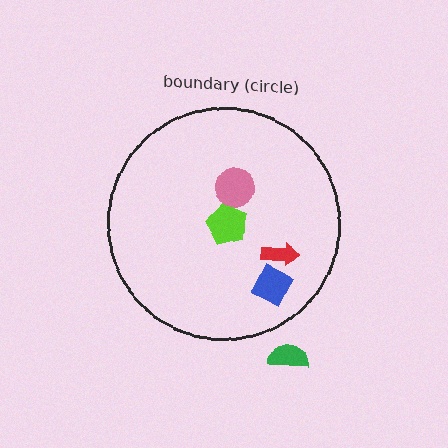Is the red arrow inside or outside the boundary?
Inside.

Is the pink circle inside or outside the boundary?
Inside.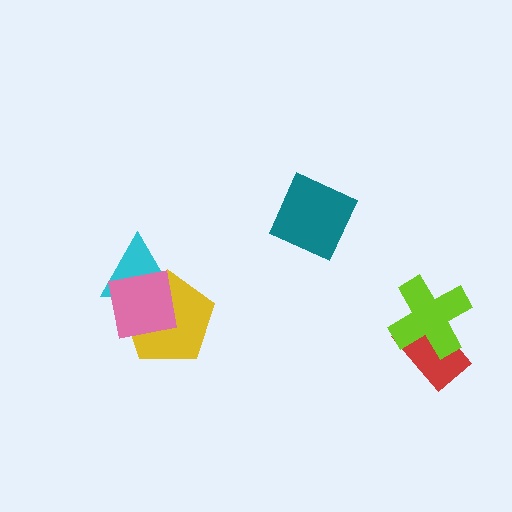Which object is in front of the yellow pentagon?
The pink square is in front of the yellow pentagon.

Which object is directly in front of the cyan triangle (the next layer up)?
The yellow pentagon is directly in front of the cyan triangle.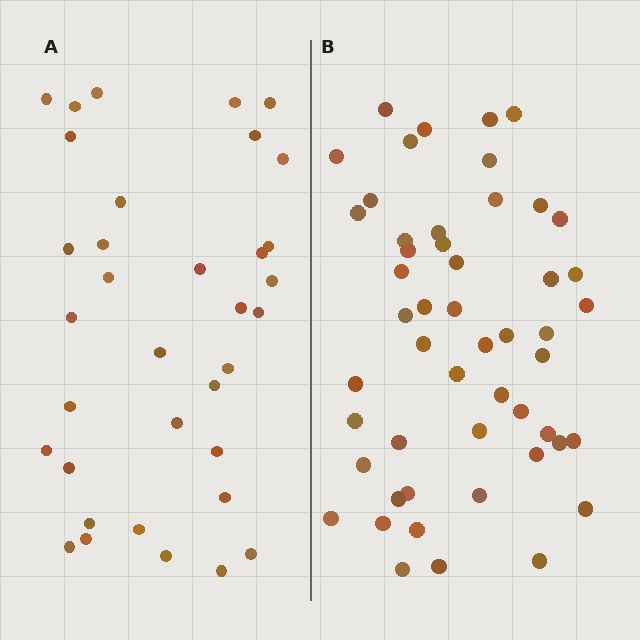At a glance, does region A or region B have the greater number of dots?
Region B (the right region) has more dots.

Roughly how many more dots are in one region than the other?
Region B has approximately 15 more dots than region A.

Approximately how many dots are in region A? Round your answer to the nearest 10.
About 40 dots. (The exact count is 35, which rounds to 40.)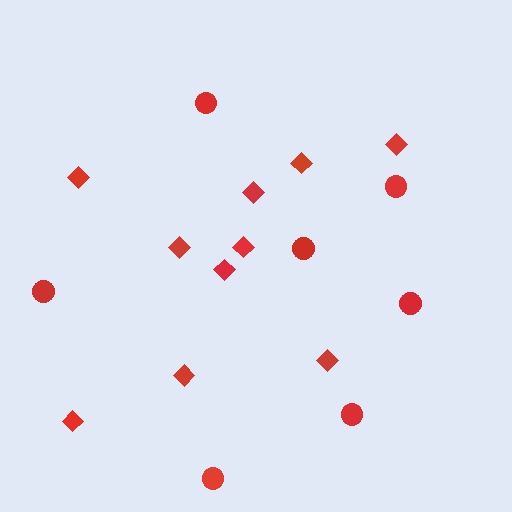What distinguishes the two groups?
There are 2 groups: one group of circles (7) and one group of diamonds (10).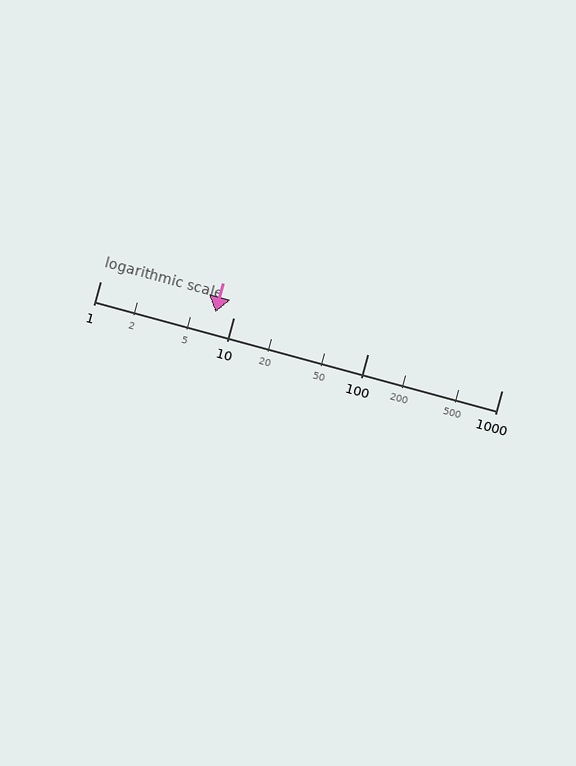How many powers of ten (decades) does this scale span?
The scale spans 3 decades, from 1 to 1000.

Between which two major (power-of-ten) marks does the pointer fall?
The pointer is between 1 and 10.